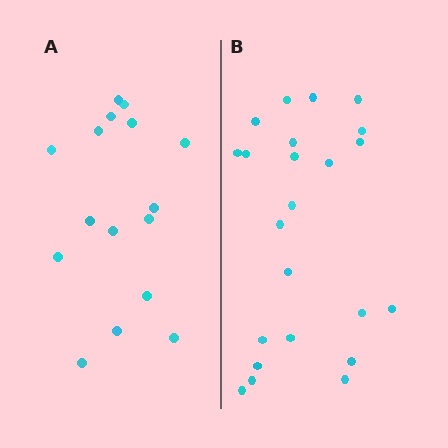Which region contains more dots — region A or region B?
Region B (the right region) has more dots.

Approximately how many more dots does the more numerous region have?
Region B has roughly 8 or so more dots than region A.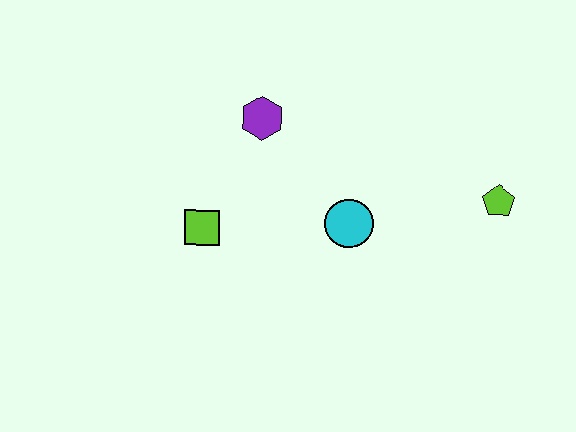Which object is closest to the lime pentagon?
The cyan circle is closest to the lime pentagon.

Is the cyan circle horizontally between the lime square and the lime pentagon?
Yes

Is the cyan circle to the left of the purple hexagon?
No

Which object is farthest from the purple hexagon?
The lime pentagon is farthest from the purple hexagon.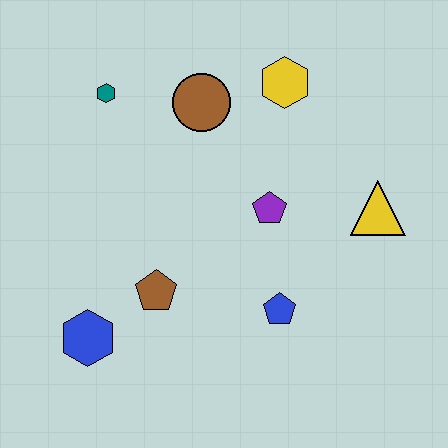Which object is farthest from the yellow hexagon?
The blue hexagon is farthest from the yellow hexagon.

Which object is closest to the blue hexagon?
The brown pentagon is closest to the blue hexagon.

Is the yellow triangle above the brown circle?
No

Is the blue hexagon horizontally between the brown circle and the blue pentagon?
No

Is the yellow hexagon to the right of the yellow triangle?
No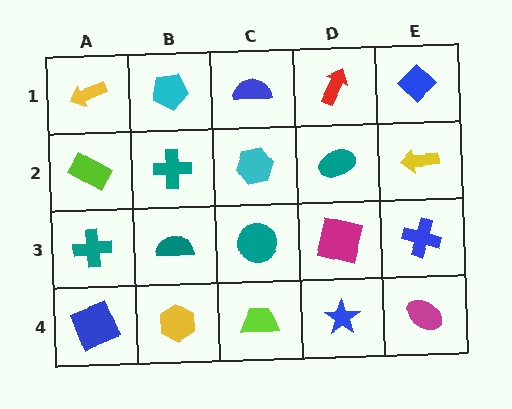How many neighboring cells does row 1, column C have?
3.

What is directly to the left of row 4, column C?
A yellow hexagon.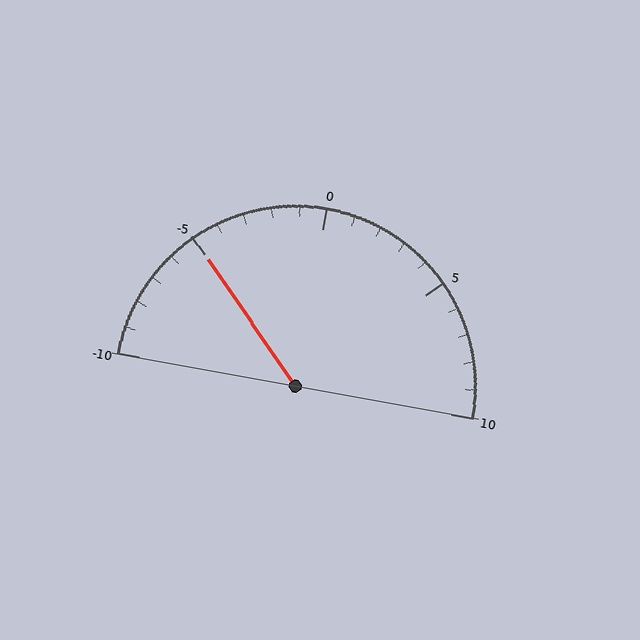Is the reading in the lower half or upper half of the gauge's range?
The reading is in the lower half of the range (-10 to 10).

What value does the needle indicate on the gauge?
The needle indicates approximately -5.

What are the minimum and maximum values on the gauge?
The gauge ranges from -10 to 10.